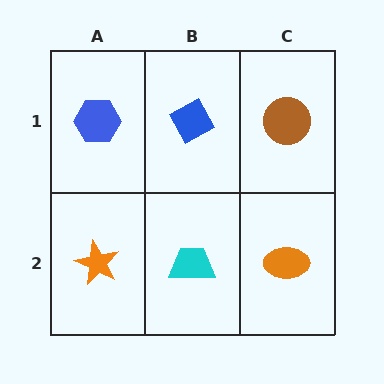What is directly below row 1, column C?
An orange ellipse.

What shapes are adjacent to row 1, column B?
A cyan trapezoid (row 2, column B), a blue hexagon (row 1, column A), a brown circle (row 1, column C).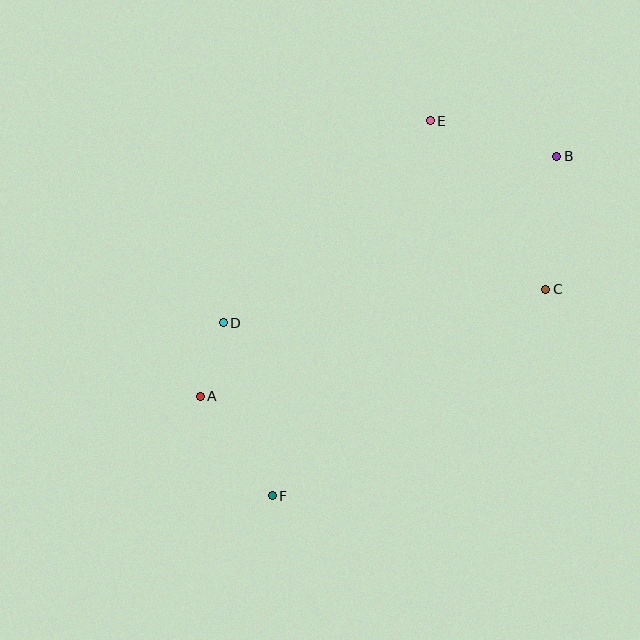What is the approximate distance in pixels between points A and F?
The distance between A and F is approximately 123 pixels.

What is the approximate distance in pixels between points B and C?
The distance between B and C is approximately 133 pixels.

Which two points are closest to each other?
Points A and D are closest to each other.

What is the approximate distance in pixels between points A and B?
The distance between A and B is approximately 430 pixels.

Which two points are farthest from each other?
Points B and F are farthest from each other.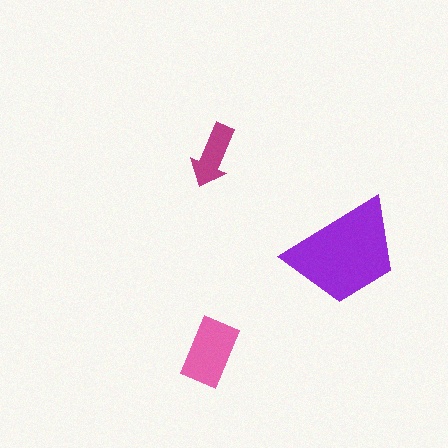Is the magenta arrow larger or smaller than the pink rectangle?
Smaller.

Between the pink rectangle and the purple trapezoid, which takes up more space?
The purple trapezoid.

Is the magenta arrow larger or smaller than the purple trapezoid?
Smaller.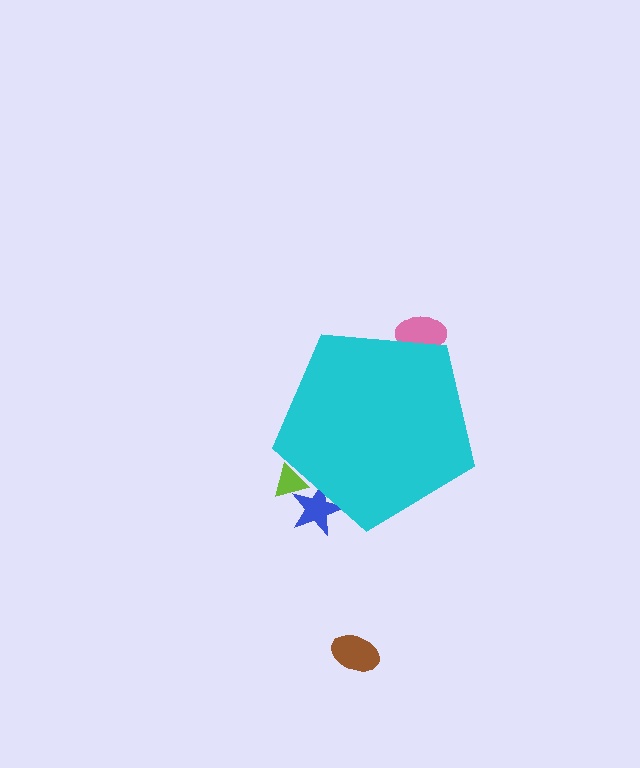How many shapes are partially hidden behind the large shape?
3 shapes are partially hidden.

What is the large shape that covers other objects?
A cyan pentagon.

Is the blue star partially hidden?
Yes, the blue star is partially hidden behind the cyan pentagon.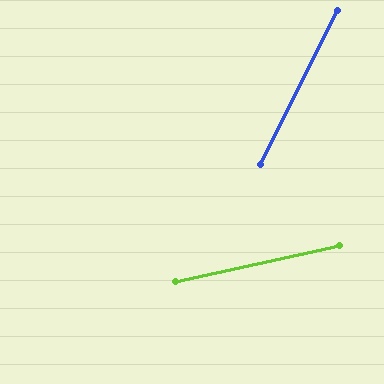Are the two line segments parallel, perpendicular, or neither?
Neither parallel nor perpendicular — they differ by about 51°.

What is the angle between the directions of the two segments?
Approximately 51 degrees.